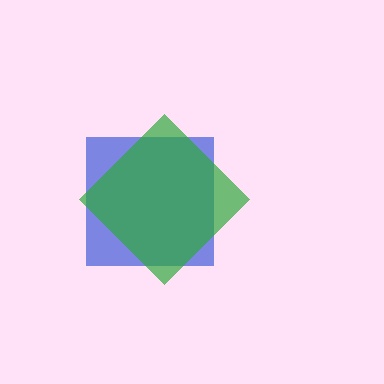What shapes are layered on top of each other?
The layered shapes are: a blue square, a green diamond.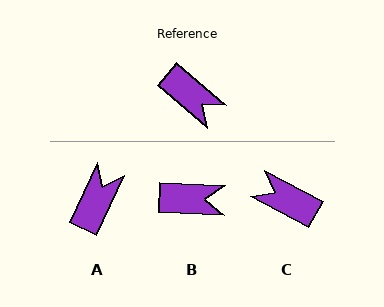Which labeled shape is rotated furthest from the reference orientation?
C, about 168 degrees away.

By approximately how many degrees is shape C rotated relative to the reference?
Approximately 168 degrees clockwise.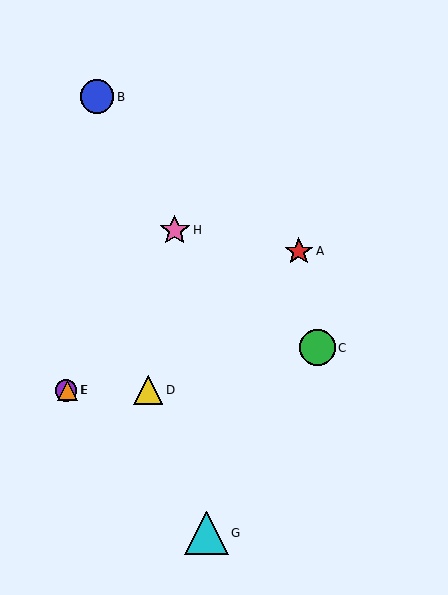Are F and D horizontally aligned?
Yes, both are at y≈390.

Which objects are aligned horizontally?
Objects D, E, F are aligned horizontally.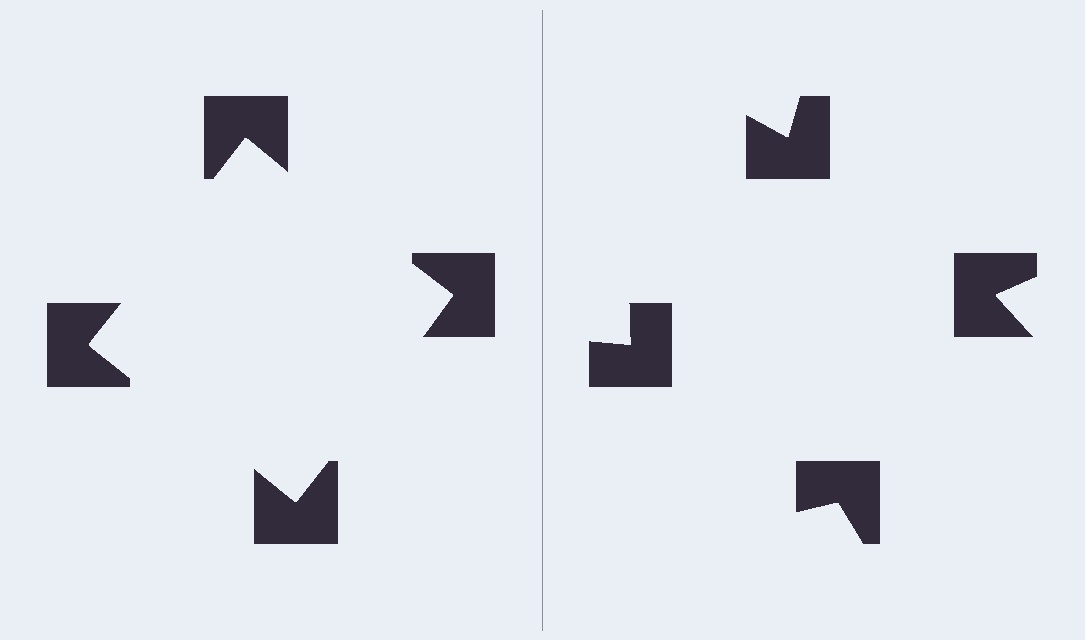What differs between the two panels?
The notched squares are positioned identically on both sides; only the wedge orientations differ. On the left they align to a square; on the right they are misaligned.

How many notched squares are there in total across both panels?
8 — 4 on each side.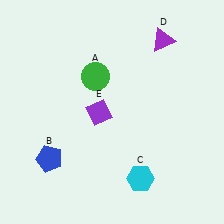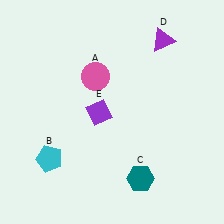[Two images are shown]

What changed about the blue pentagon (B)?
In Image 1, B is blue. In Image 2, it changed to cyan.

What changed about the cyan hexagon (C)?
In Image 1, C is cyan. In Image 2, it changed to teal.